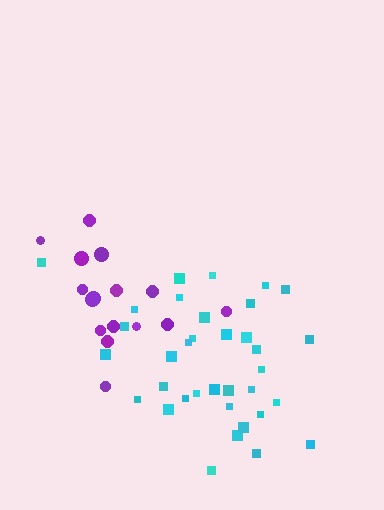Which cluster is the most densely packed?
Purple.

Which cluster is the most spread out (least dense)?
Cyan.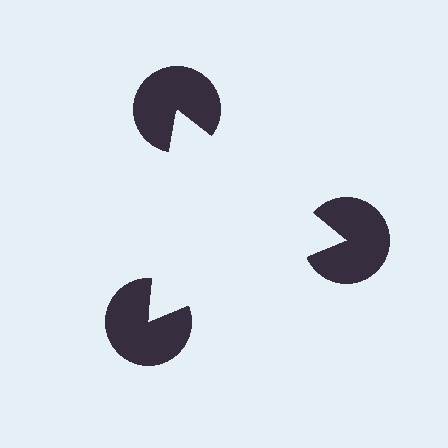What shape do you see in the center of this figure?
An illusory triangle — its edges are inferred from the aligned wedge cuts in the pac-man discs, not physically drawn.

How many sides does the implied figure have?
3 sides.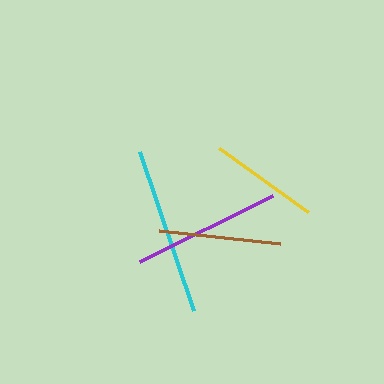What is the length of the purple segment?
The purple segment is approximately 148 pixels long.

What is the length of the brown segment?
The brown segment is approximately 121 pixels long.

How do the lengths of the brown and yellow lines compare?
The brown and yellow lines are approximately the same length.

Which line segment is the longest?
The cyan line is the longest at approximately 168 pixels.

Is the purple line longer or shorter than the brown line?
The purple line is longer than the brown line.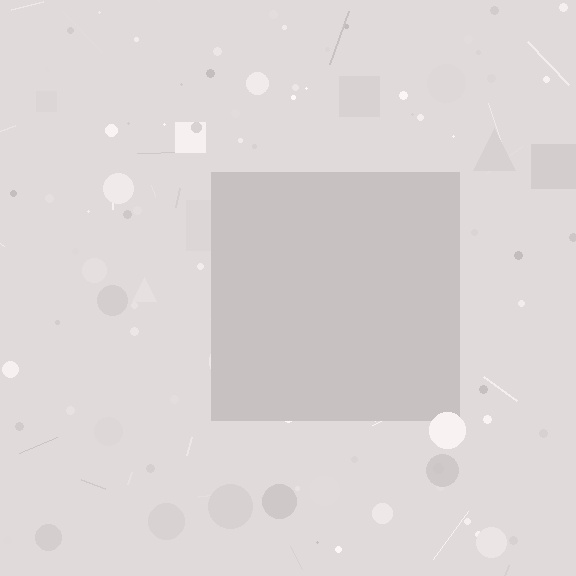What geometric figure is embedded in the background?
A square is embedded in the background.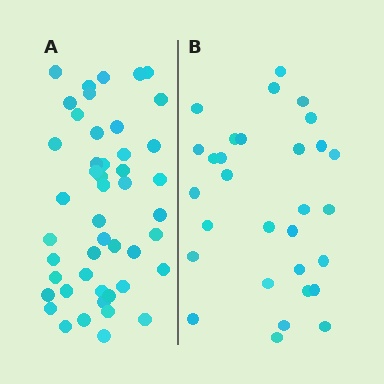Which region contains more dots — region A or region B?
Region A (the left region) has more dots.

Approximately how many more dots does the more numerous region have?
Region A has approximately 15 more dots than region B.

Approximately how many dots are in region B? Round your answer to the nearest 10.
About 30 dots.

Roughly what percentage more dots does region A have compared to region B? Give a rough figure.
About 55% more.